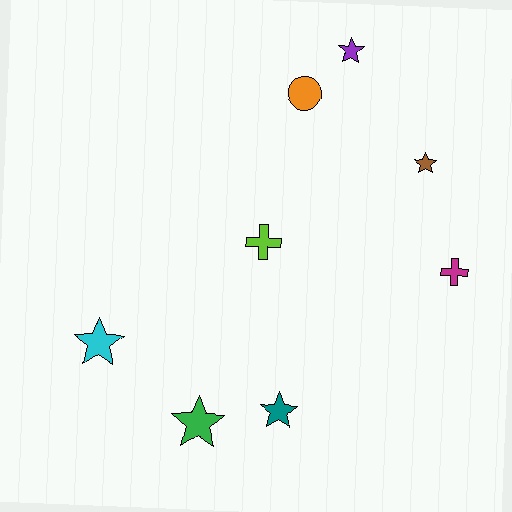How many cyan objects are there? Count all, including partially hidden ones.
There is 1 cyan object.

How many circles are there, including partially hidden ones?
There is 1 circle.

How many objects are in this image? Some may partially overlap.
There are 8 objects.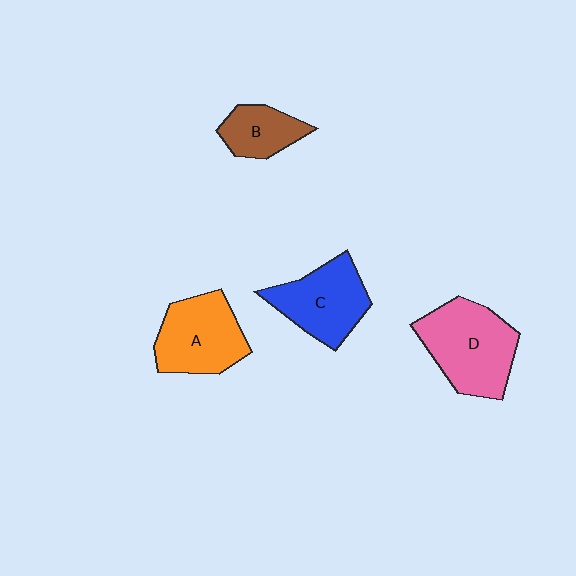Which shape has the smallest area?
Shape B (brown).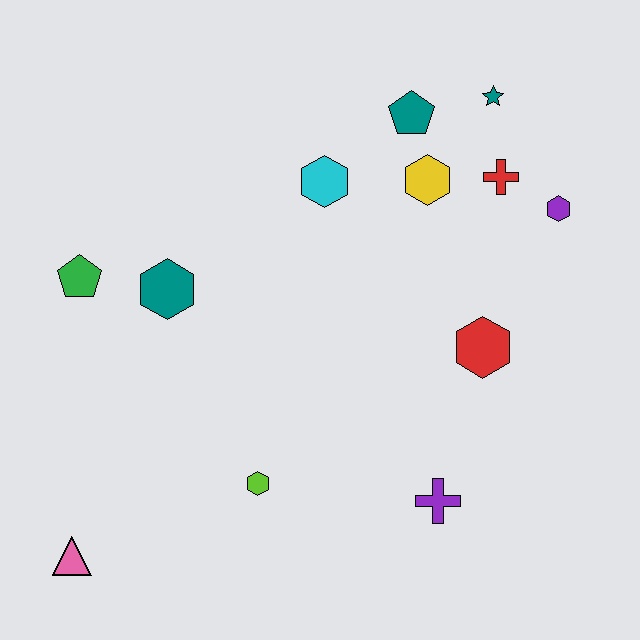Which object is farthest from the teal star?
The pink triangle is farthest from the teal star.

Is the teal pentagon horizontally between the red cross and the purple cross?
No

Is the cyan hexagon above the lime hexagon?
Yes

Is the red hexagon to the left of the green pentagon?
No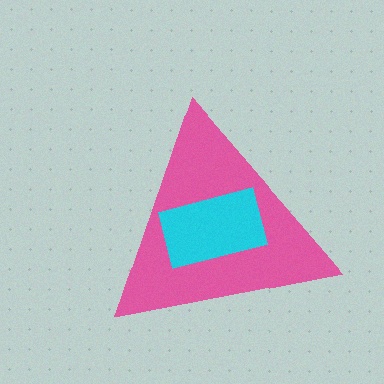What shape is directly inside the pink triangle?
The cyan rectangle.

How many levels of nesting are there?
2.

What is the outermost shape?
The pink triangle.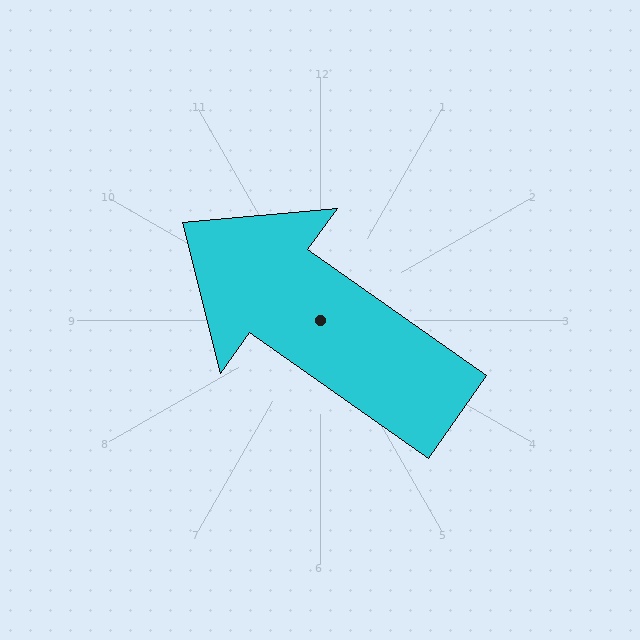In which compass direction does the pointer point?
Northwest.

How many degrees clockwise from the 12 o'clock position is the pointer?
Approximately 305 degrees.